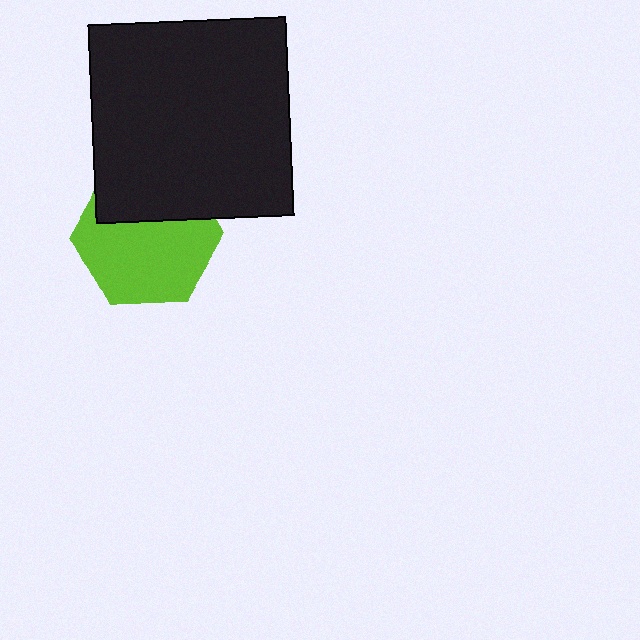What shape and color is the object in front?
The object in front is a black square.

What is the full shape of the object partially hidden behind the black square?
The partially hidden object is a lime hexagon.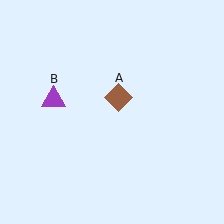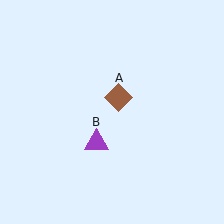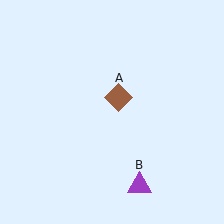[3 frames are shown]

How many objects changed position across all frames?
1 object changed position: purple triangle (object B).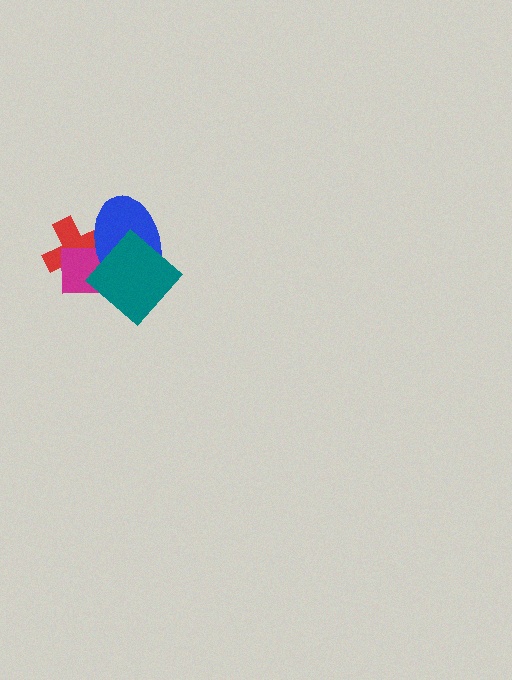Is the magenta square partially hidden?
Yes, it is partially covered by another shape.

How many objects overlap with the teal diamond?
3 objects overlap with the teal diamond.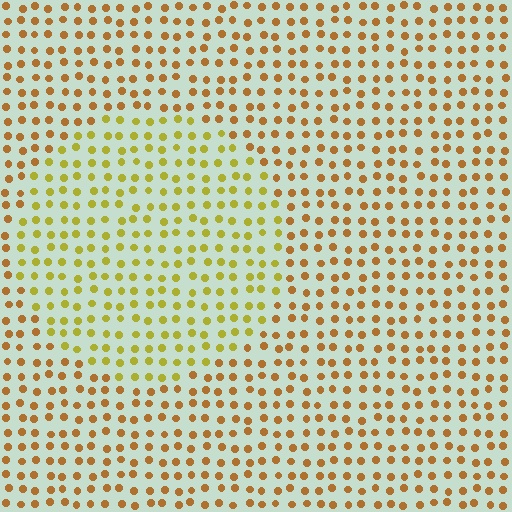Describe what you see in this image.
The image is filled with small brown elements in a uniform arrangement. A circle-shaped region is visible where the elements are tinted to a slightly different hue, forming a subtle color boundary.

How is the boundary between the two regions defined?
The boundary is defined purely by a slight shift in hue (about 31 degrees). Spacing, size, and orientation are identical on both sides.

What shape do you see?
I see a circle.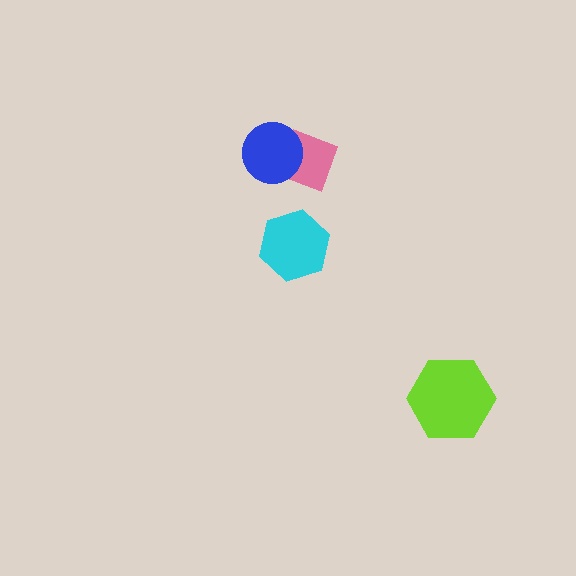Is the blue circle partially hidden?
No, no other shape covers it.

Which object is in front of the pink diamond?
The blue circle is in front of the pink diamond.